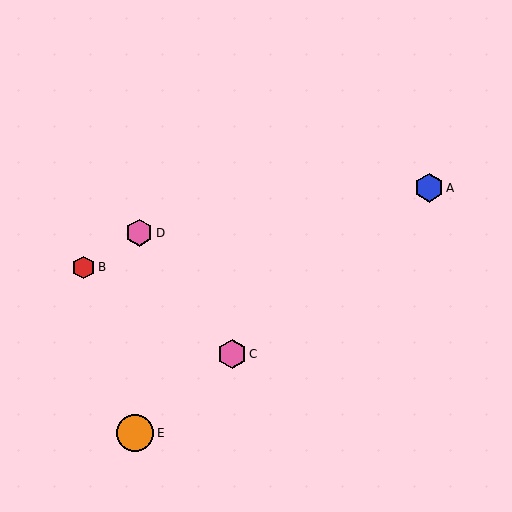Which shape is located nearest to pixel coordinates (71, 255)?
The red hexagon (labeled B) at (83, 267) is nearest to that location.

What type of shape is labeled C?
Shape C is a pink hexagon.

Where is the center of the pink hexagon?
The center of the pink hexagon is at (139, 233).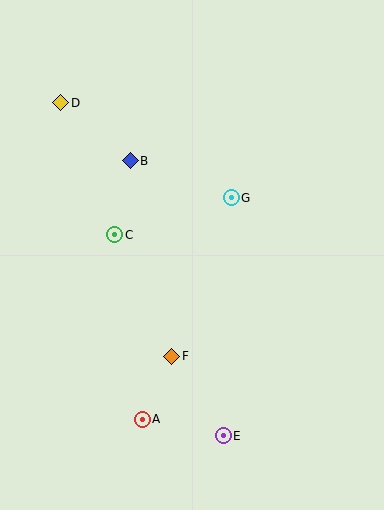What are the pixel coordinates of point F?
Point F is at (172, 356).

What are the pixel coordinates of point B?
Point B is at (130, 161).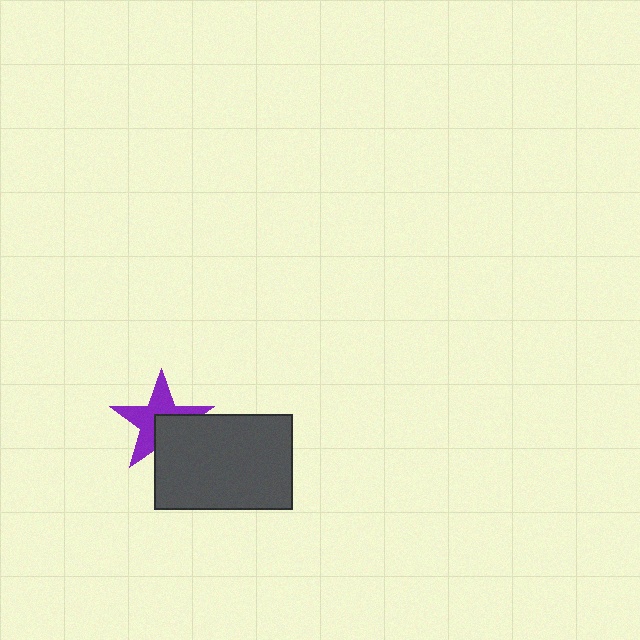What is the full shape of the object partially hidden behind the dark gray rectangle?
The partially hidden object is a purple star.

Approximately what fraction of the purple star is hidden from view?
Roughly 40% of the purple star is hidden behind the dark gray rectangle.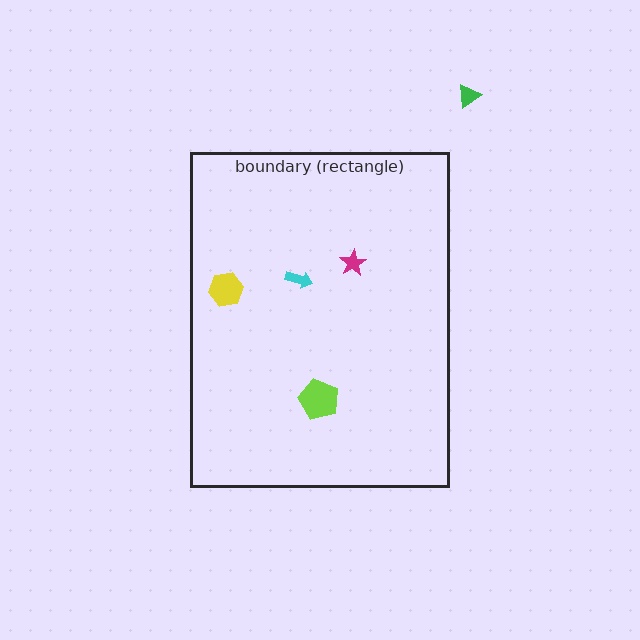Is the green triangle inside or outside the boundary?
Outside.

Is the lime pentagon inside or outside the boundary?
Inside.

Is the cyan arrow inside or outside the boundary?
Inside.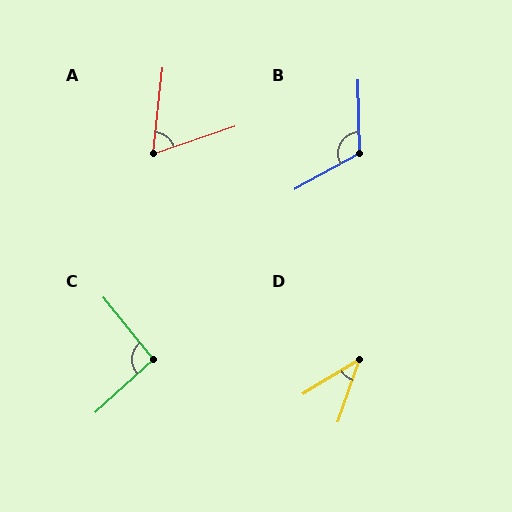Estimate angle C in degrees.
Approximately 93 degrees.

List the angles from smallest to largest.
D (39°), A (65°), C (93°), B (118°).